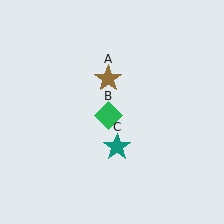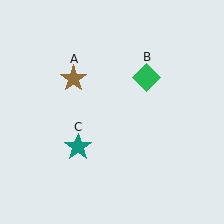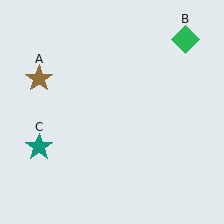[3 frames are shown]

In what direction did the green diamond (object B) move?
The green diamond (object B) moved up and to the right.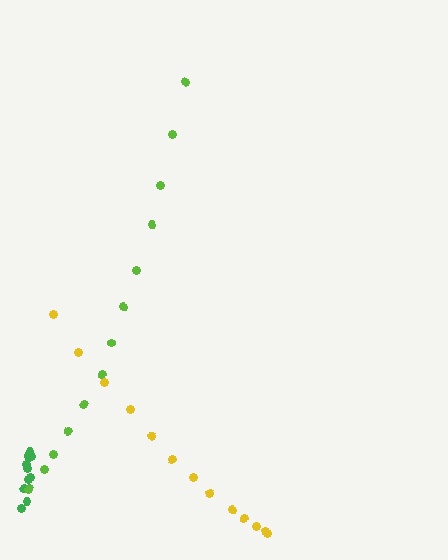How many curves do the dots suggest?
There are 3 distinct paths.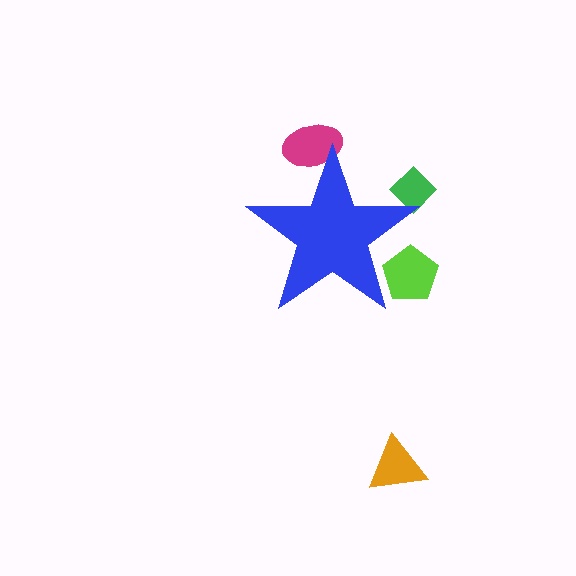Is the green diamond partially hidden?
Yes, the green diamond is partially hidden behind the blue star.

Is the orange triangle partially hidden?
No, the orange triangle is fully visible.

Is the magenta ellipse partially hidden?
Yes, the magenta ellipse is partially hidden behind the blue star.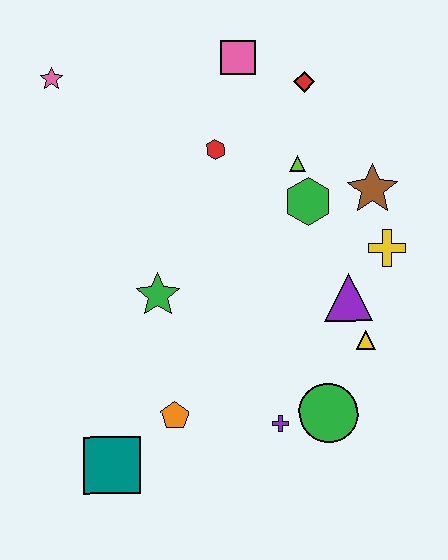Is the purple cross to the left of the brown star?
Yes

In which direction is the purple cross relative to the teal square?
The purple cross is to the right of the teal square.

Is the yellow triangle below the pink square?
Yes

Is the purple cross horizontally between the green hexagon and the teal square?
Yes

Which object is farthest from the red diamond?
The teal square is farthest from the red diamond.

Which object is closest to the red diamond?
The pink square is closest to the red diamond.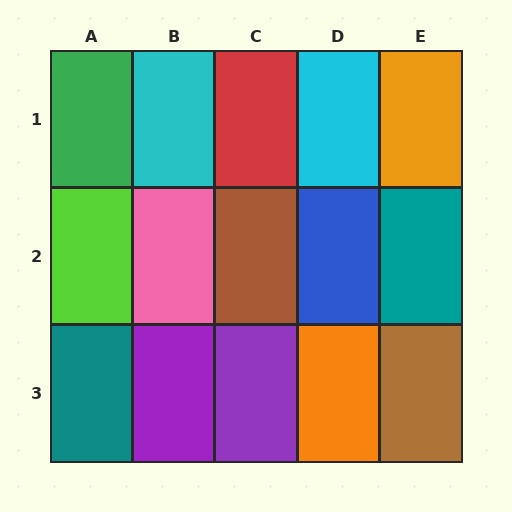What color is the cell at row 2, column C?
Brown.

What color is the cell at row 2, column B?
Pink.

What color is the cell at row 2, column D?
Blue.